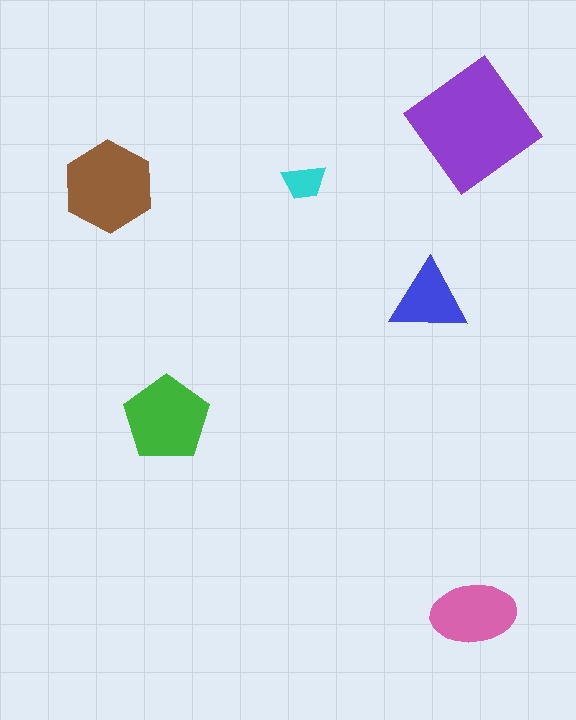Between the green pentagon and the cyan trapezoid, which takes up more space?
The green pentagon.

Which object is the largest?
The purple diamond.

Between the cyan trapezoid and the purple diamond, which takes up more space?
The purple diamond.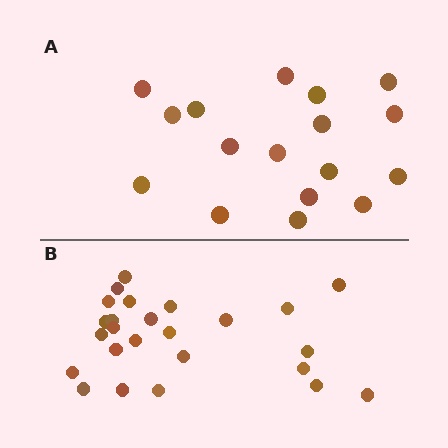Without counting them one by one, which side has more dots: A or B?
Region B (the bottom region) has more dots.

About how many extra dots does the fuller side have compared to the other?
Region B has roughly 8 or so more dots than region A.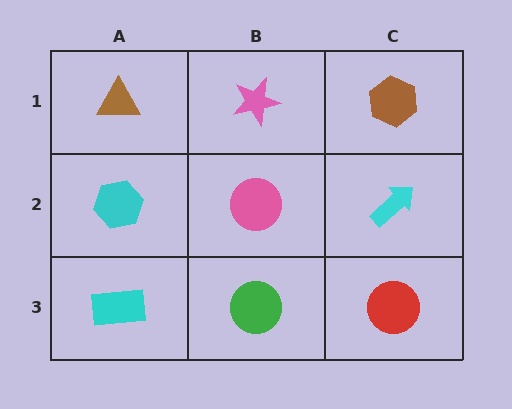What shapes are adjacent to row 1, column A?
A cyan hexagon (row 2, column A), a pink star (row 1, column B).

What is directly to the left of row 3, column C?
A green circle.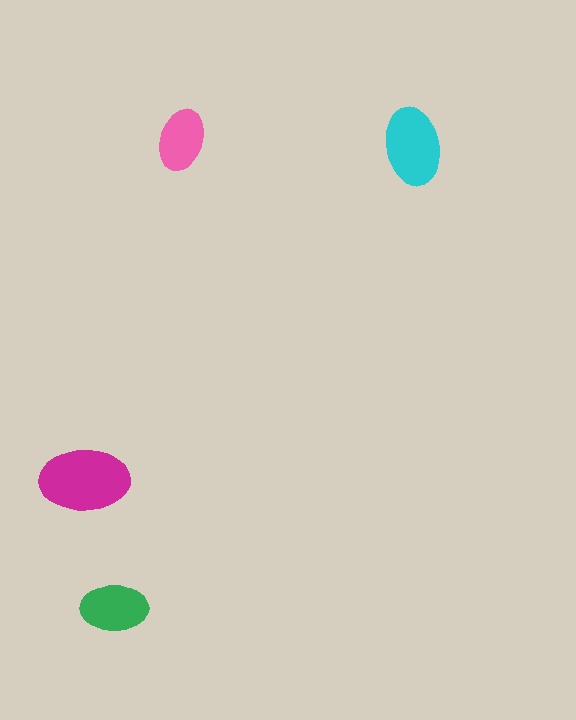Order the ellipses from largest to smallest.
the magenta one, the cyan one, the green one, the pink one.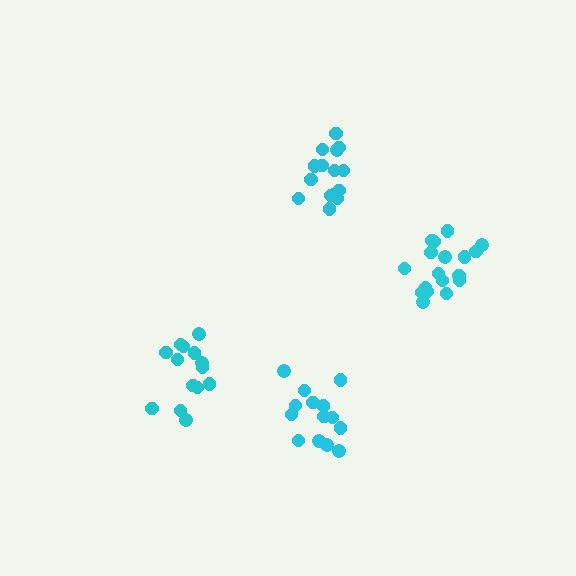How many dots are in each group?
Group 1: 14 dots, Group 2: 14 dots, Group 3: 15 dots, Group 4: 18 dots (61 total).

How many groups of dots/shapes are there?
There are 4 groups.